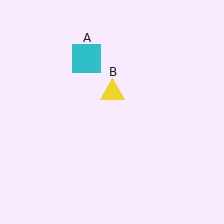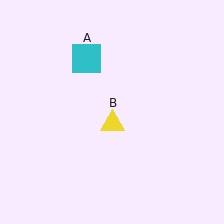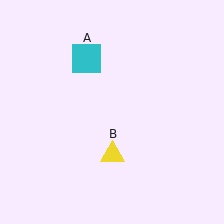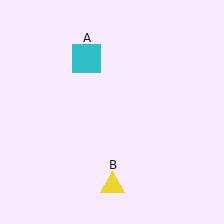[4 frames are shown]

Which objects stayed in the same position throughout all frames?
Cyan square (object A) remained stationary.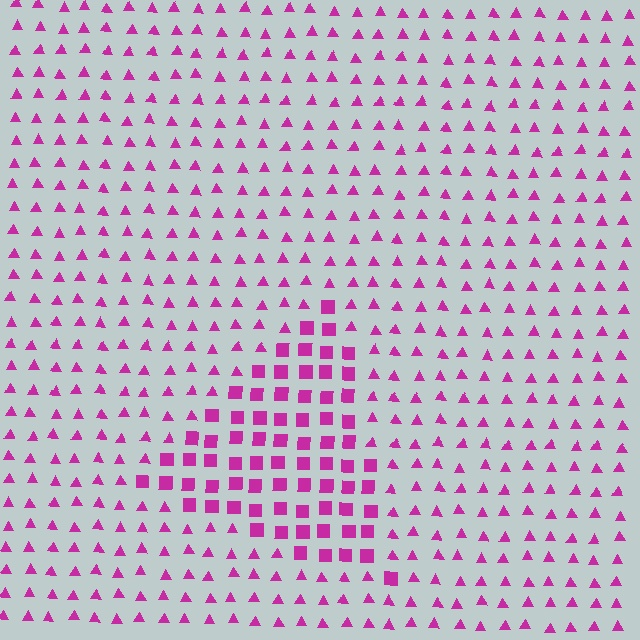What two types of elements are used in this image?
The image uses squares inside the triangle region and triangles outside it.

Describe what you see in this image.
The image is filled with small magenta elements arranged in a uniform grid. A triangle-shaped region contains squares, while the surrounding area contains triangles. The boundary is defined purely by the change in element shape.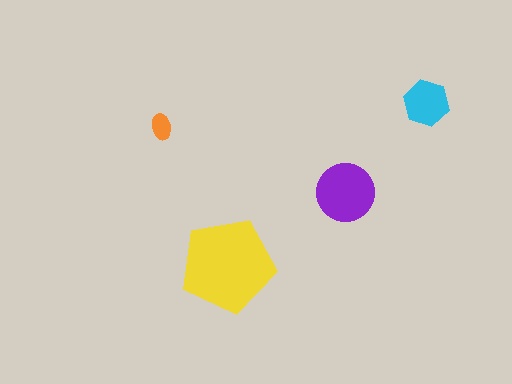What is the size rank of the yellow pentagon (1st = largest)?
1st.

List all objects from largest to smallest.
The yellow pentagon, the purple circle, the cyan hexagon, the orange ellipse.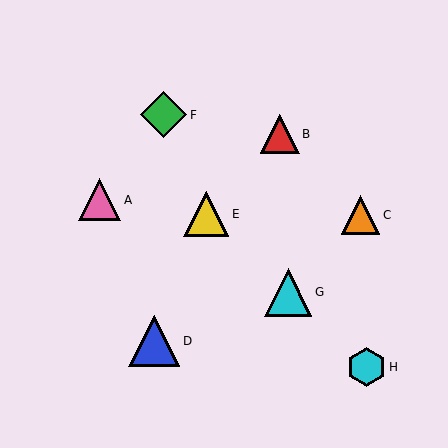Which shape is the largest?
The blue triangle (labeled D) is the largest.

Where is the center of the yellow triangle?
The center of the yellow triangle is at (206, 214).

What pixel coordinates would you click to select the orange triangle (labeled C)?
Click at (361, 215) to select the orange triangle C.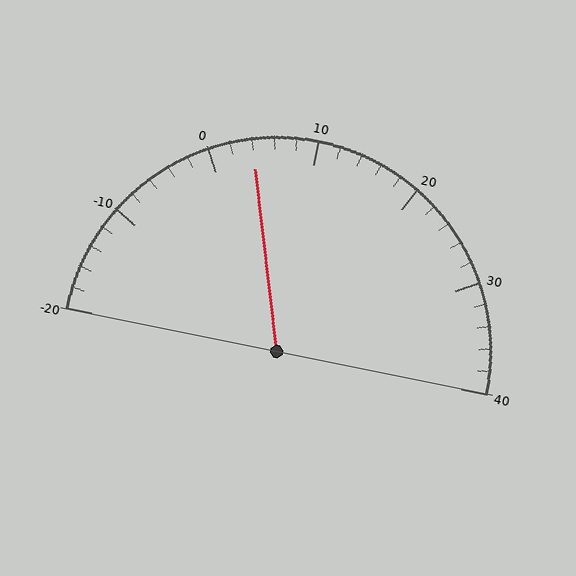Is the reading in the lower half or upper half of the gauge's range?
The reading is in the lower half of the range (-20 to 40).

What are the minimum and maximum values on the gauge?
The gauge ranges from -20 to 40.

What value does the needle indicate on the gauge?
The needle indicates approximately 4.